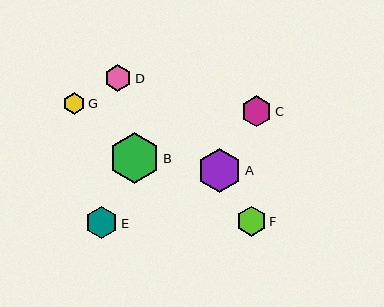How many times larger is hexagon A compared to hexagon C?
Hexagon A is approximately 1.4 times the size of hexagon C.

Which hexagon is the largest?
Hexagon B is the largest with a size of approximately 51 pixels.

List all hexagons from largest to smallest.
From largest to smallest: B, A, E, C, F, D, G.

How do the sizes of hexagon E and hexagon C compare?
Hexagon E and hexagon C are approximately the same size.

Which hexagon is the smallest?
Hexagon G is the smallest with a size of approximately 21 pixels.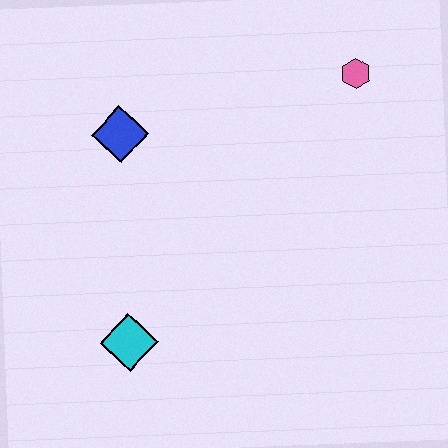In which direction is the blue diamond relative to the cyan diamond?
The blue diamond is above the cyan diamond.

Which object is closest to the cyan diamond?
The blue diamond is closest to the cyan diamond.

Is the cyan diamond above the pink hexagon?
No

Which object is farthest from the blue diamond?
The pink hexagon is farthest from the blue diamond.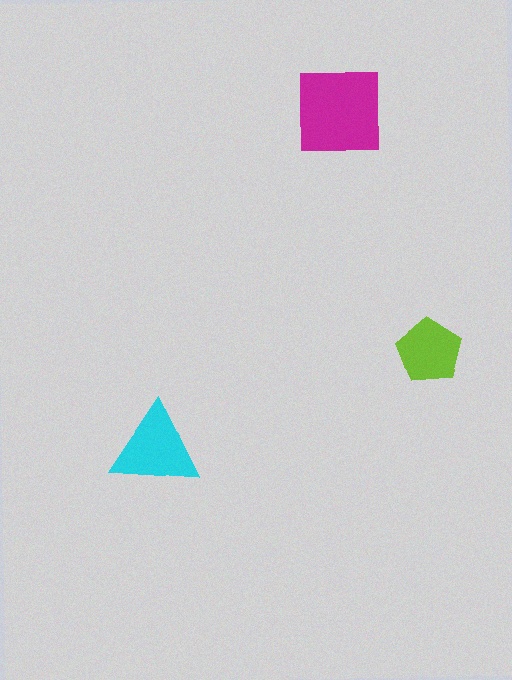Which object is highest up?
The magenta square is topmost.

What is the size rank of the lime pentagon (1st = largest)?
3rd.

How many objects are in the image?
There are 3 objects in the image.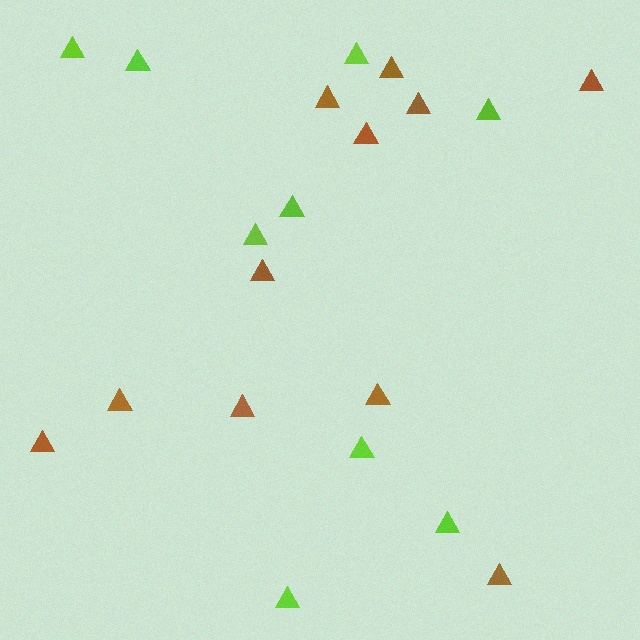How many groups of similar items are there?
There are 2 groups: one group of lime triangles (9) and one group of brown triangles (11).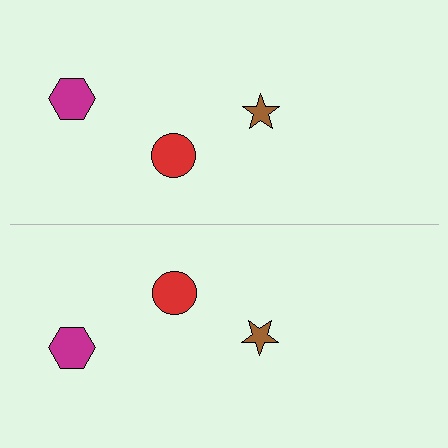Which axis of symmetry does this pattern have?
The pattern has a horizontal axis of symmetry running through the center of the image.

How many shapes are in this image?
There are 6 shapes in this image.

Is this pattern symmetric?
Yes, this pattern has bilateral (reflection) symmetry.